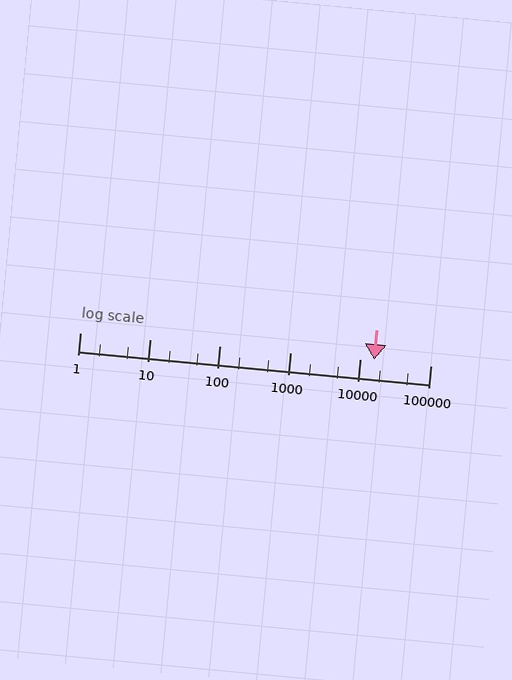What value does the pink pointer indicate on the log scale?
The pointer indicates approximately 16000.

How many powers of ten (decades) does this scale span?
The scale spans 5 decades, from 1 to 100000.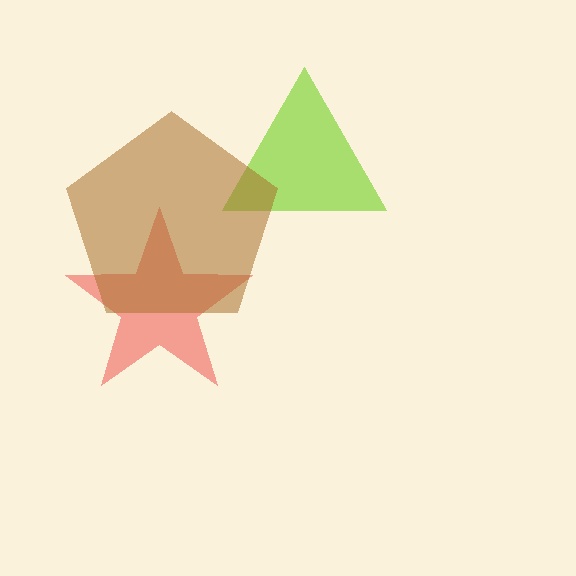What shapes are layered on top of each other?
The layered shapes are: a lime triangle, a red star, a brown pentagon.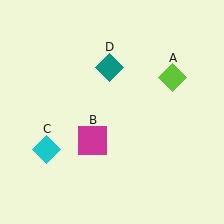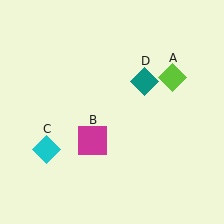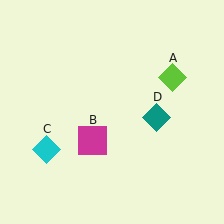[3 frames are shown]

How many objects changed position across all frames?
1 object changed position: teal diamond (object D).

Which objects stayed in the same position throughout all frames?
Lime diamond (object A) and magenta square (object B) and cyan diamond (object C) remained stationary.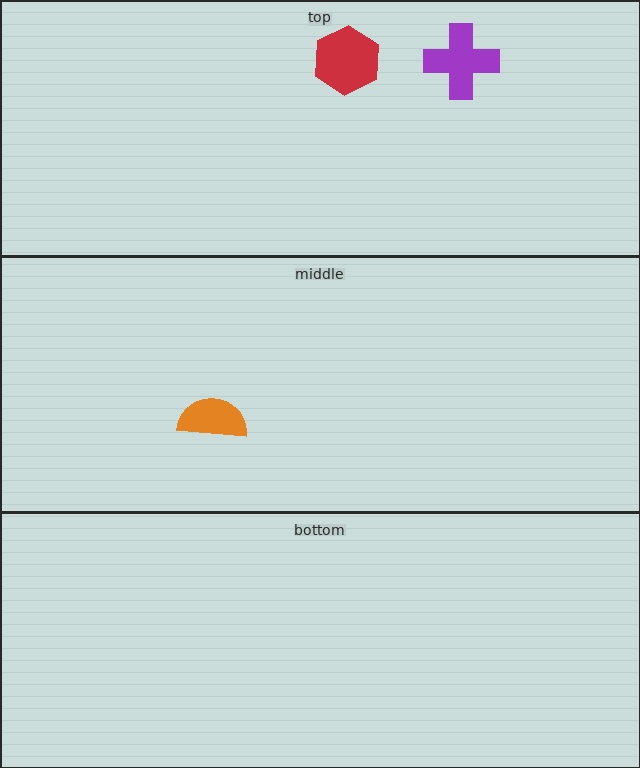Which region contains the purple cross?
The top region.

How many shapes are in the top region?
2.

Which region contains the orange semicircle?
The middle region.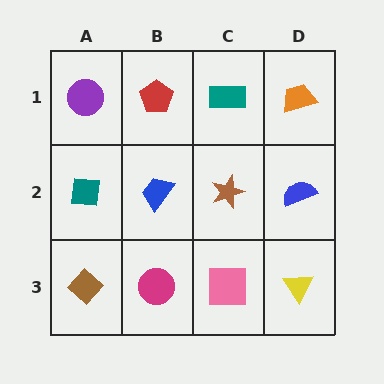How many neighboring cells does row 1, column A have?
2.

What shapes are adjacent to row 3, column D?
A blue semicircle (row 2, column D), a pink square (row 3, column C).